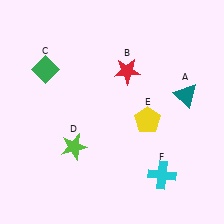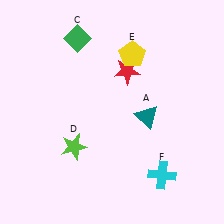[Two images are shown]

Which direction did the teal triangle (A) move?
The teal triangle (A) moved left.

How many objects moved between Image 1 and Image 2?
3 objects moved between the two images.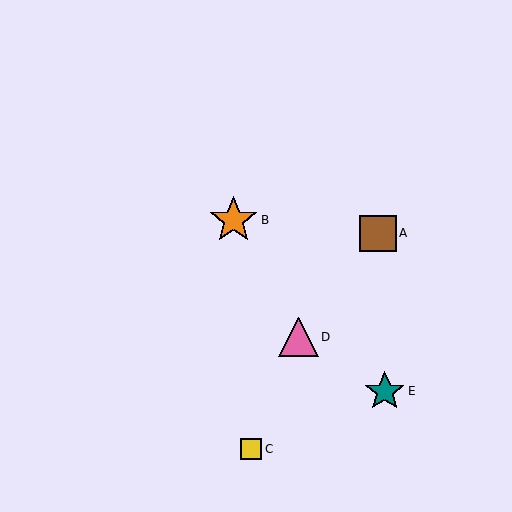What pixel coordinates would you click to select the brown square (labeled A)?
Click at (378, 233) to select the brown square A.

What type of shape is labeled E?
Shape E is a teal star.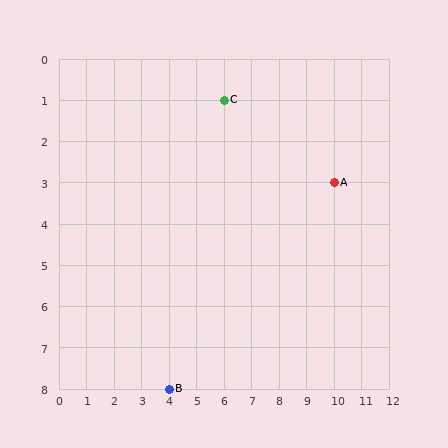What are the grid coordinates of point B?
Point B is at grid coordinates (4, 8).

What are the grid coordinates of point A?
Point A is at grid coordinates (10, 3).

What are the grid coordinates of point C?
Point C is at grid coordinates (6, 1).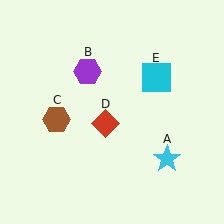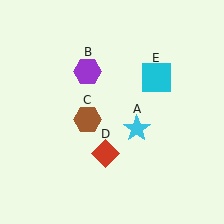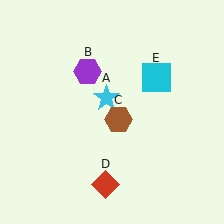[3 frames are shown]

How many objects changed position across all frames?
3 objects changed position: cyan star (object A), brown hexagon (object C), red diamond (object D).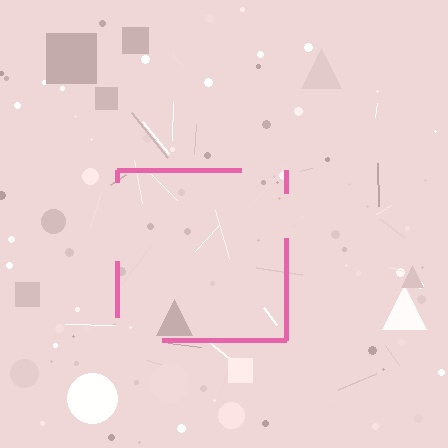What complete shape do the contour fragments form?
The contour fragments form a square.